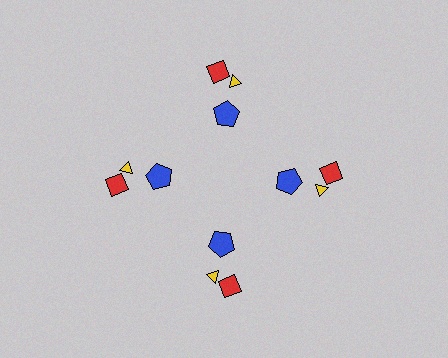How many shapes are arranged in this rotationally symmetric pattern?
There are 12 shapes, arranged in 4 groups of 3.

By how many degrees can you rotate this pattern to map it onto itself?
The pattern maps onto itself every 90 degrees of rotation.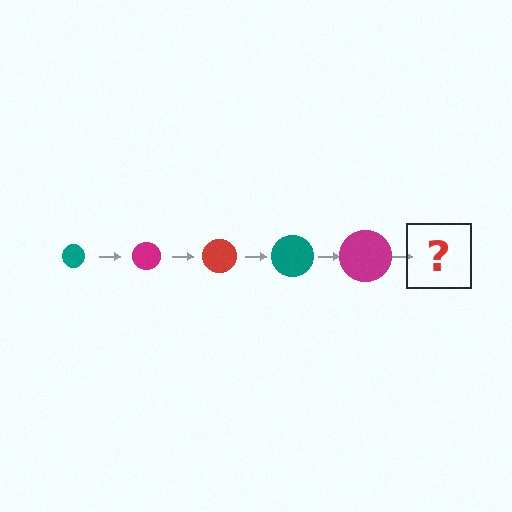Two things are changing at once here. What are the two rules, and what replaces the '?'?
The two rules are that the circle grows larger each step and the color cycles through teal, magenta, and red. The '?' should be a red circle, larger than the previous one.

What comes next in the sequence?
The next element should be a red circle, larger than the previous one.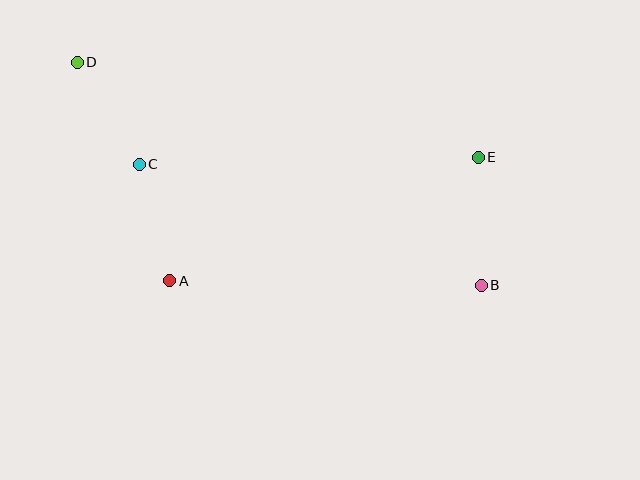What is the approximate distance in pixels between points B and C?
The distance between B and C is approximately 363 pixels.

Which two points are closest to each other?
Points C and D are closest to each other.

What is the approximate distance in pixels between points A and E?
The distance between A and E is approximately 332 pixels.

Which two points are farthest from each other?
Points B and D are farthest from each other.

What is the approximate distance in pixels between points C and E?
The distance between C and E is approximately 339 pixels.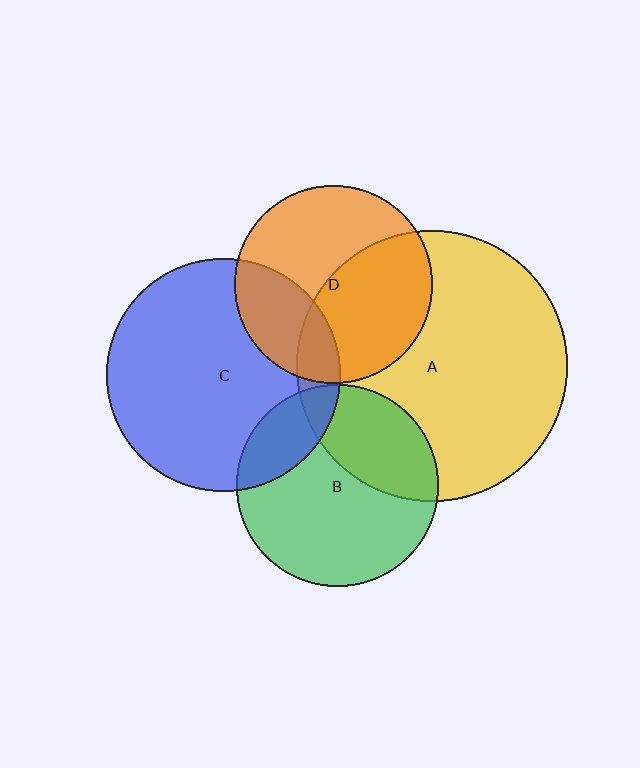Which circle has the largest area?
Circle A (yellow).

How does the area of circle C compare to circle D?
Approximately 1.4 times.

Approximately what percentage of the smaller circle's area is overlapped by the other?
Approximately 30%.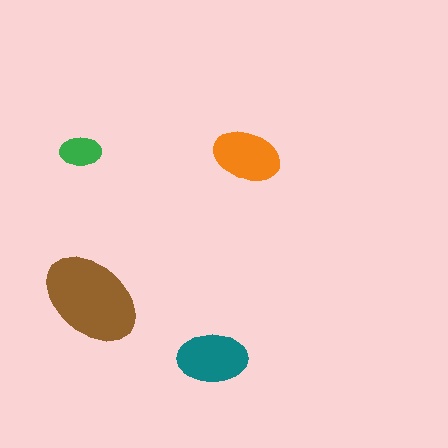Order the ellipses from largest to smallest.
the brown one, the teal one, the orange one, the green one.